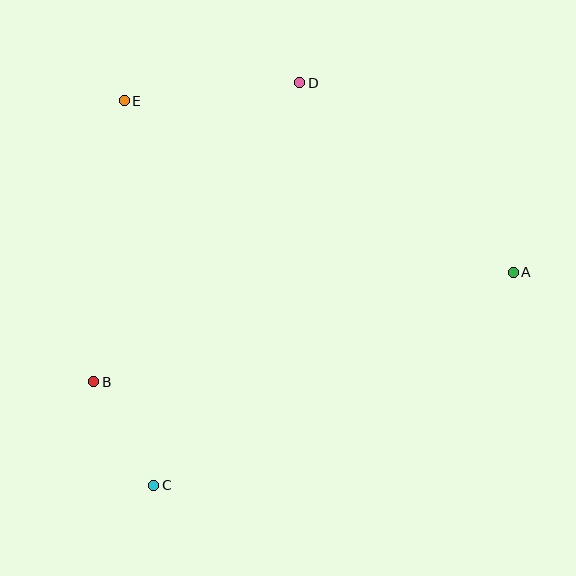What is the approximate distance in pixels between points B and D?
The distance between B and D is approximately 363 pixels.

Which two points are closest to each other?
Points B and C are closest to each other.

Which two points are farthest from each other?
Points A and B are farthest from each other.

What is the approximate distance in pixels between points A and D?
The distance between A and D is approximately 285 pixels.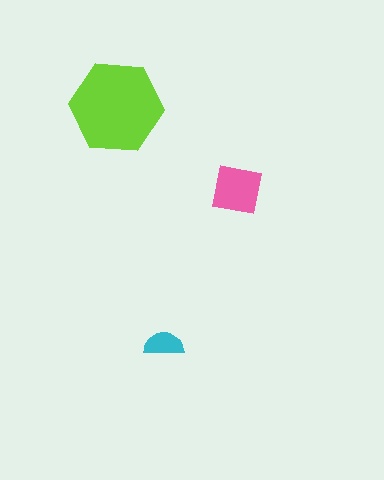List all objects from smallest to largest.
The cyan semicircle, the pink square, the lime hexagon.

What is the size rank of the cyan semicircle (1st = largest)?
3rd.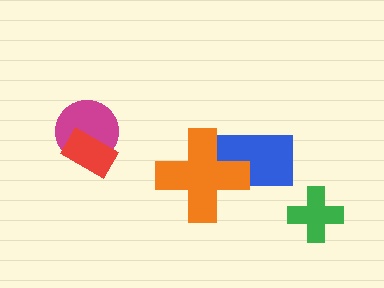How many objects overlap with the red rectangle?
1 object overlaps with the red rectangle.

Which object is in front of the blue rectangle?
The orange cross is in front of the blue rectangle.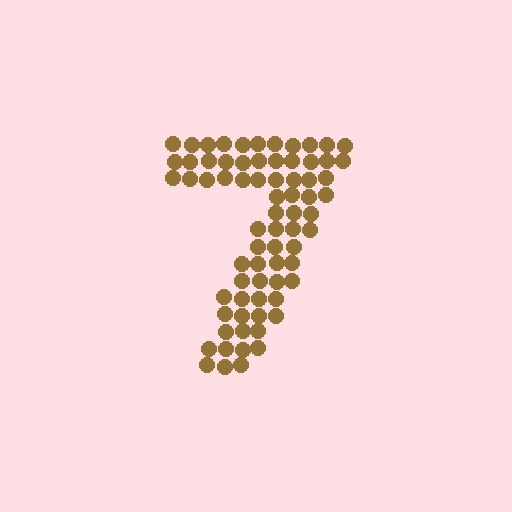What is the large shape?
The large shape is the digit 7.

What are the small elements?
The small elements are circles.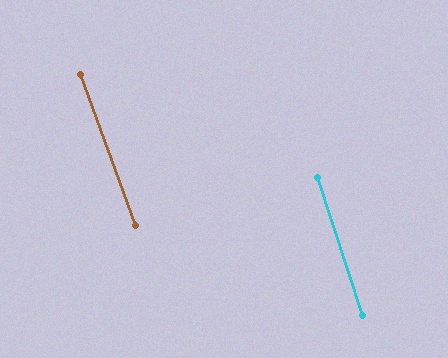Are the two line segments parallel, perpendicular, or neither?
Parallel — their directions differ by only 1.8°.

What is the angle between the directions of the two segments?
Approximately 2 degrees.